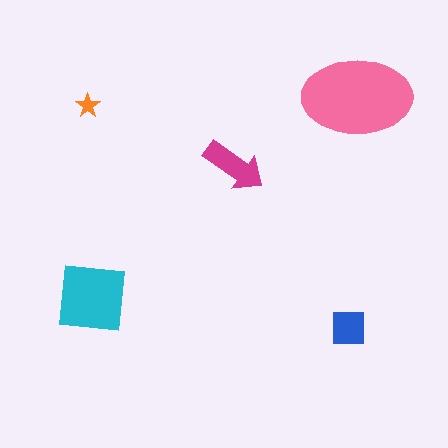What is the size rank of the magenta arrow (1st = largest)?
3rd.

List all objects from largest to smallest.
The pink ellipse, the cyan square, the magenta arrow, the blue square, the orange star.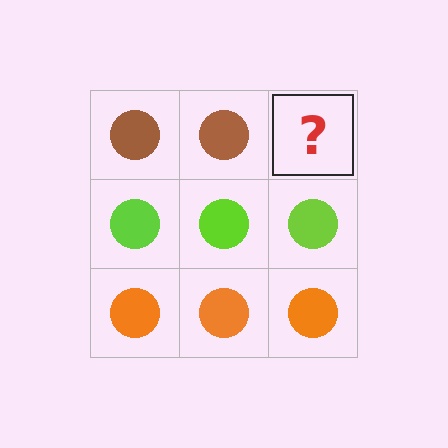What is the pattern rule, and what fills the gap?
The rule is that each row has a consistent color. The gap should be filled with a brown circle.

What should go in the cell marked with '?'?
The missing cell should contain a brown circle.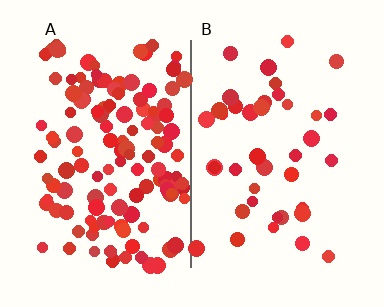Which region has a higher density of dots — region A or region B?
A (the left).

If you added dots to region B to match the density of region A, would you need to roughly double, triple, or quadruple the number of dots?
Approximately triple.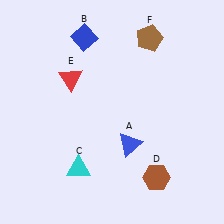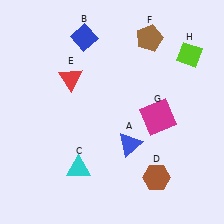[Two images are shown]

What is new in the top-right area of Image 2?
A lime diamond (H) was added in the top-right area of Image 2.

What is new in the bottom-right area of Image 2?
A magenta square (G) was added in the bottom-right area of Image 2.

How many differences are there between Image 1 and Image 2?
There are 2 differences between the two images.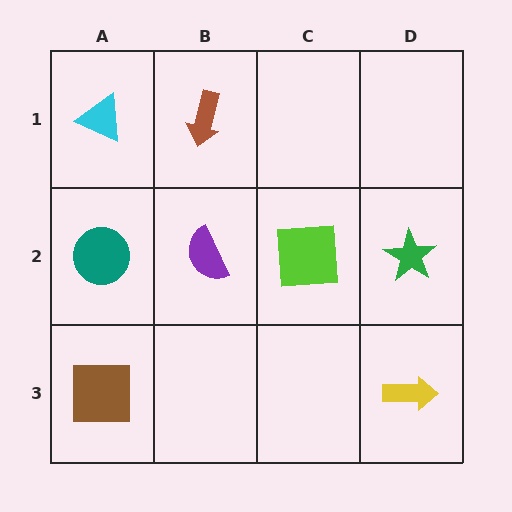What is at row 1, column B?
A brown arrow.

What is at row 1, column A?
A cyan triangle.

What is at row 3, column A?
A brown square.